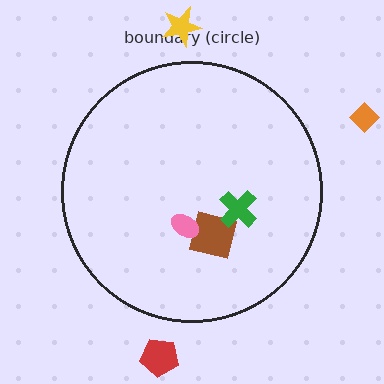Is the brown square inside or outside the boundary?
Inside.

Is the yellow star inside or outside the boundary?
Outside.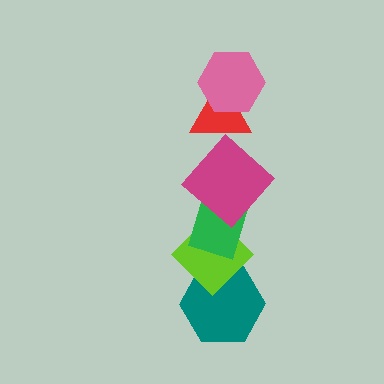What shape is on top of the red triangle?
The pink hexagon is on top of the red triangle.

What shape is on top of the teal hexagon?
The lime diamond is on top of the teal hexagon.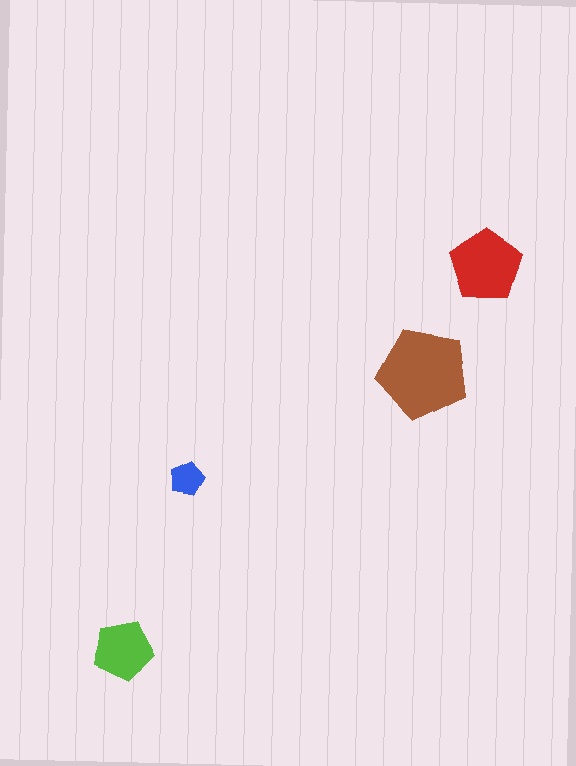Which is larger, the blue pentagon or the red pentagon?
The red one.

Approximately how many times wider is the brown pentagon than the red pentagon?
About 1.5 times wider.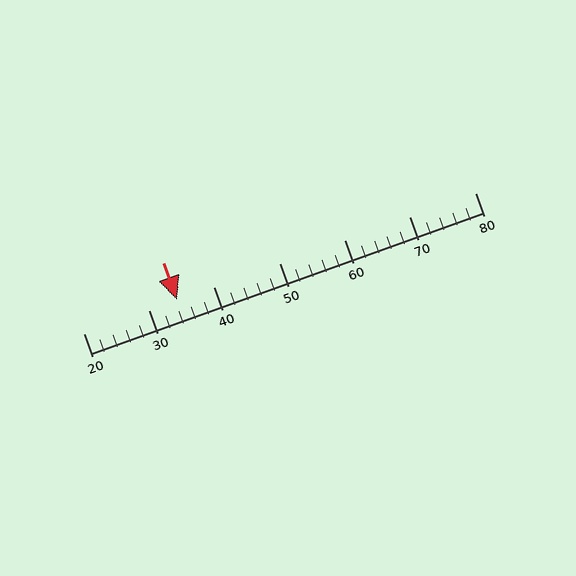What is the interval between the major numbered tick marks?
The major tick marks are spaced 10 units apart.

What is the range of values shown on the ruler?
The ruler shows values from 20 to 80.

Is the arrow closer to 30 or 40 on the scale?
The arrow is closer to 30.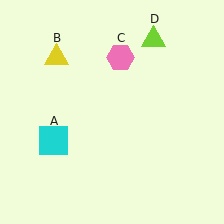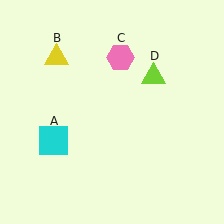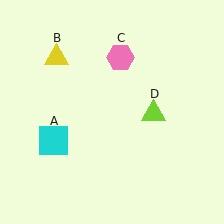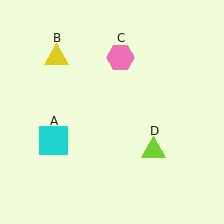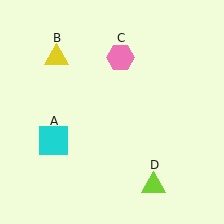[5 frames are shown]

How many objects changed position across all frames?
1 object changed position: lime triangle (object D).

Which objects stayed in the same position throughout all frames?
Cyan square (object A) and yellow triangle (object B) and pink hexagon (object C) remained stationary.